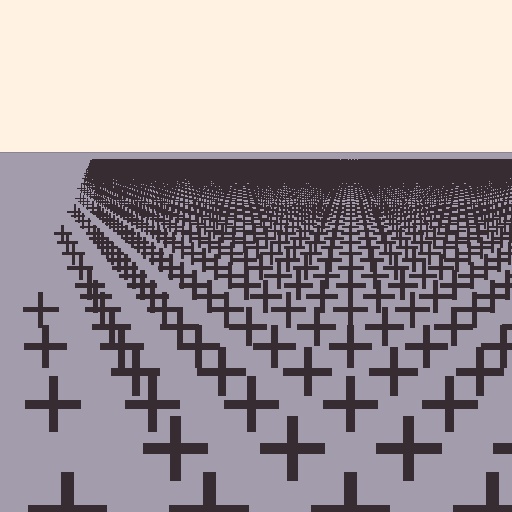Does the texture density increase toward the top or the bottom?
Density increases toward the top.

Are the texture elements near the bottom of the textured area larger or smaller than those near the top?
Larger. Near the bottom, elements are closer to the viewer and appear at a bigger on-screen size.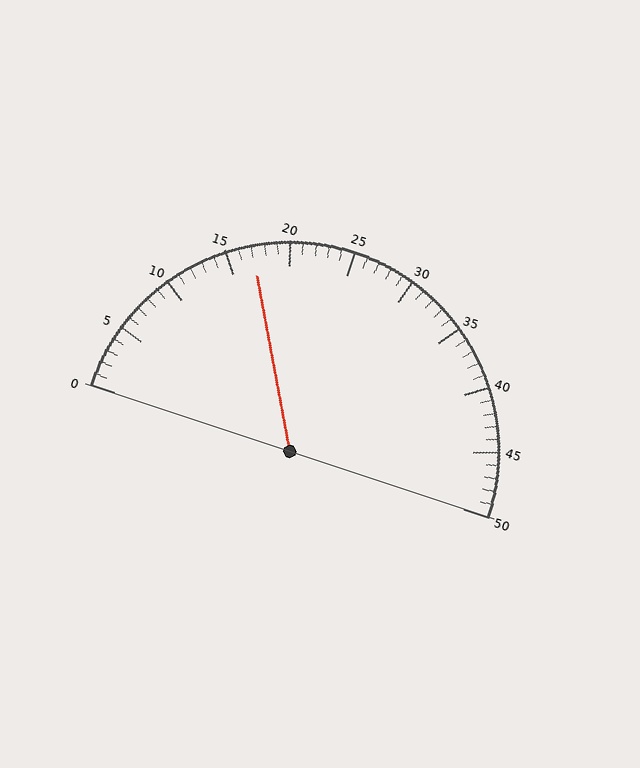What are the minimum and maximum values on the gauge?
The gauge ranges from 0 to 50.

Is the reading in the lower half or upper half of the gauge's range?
The reading is in the lower half of the range (0 to 50).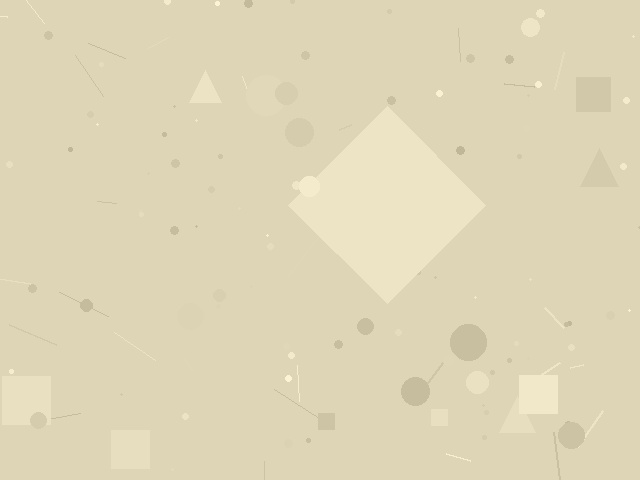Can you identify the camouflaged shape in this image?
The camouflaged shape is a diamond.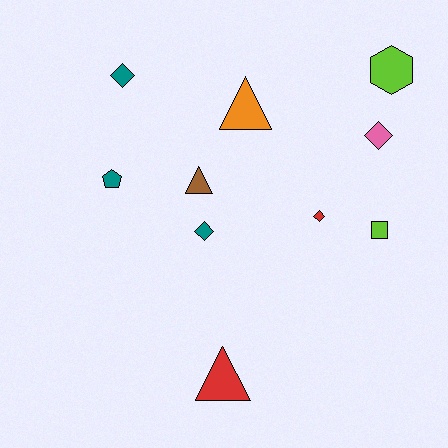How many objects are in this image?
There are 10 objects.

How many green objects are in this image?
There are no green objects.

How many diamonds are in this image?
There are 4 diamonds.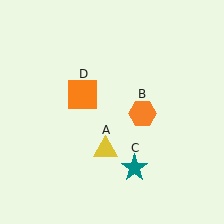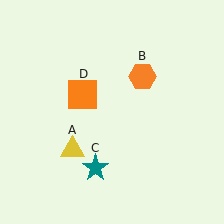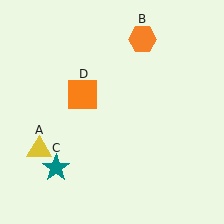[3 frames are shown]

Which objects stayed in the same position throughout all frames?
Orange square (object D) remained stationary.